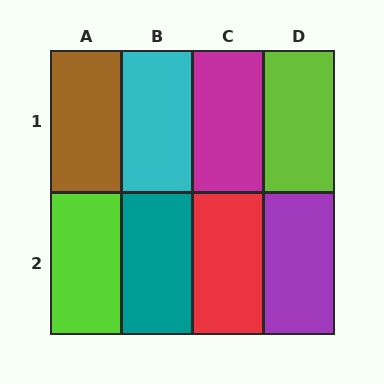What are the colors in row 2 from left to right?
Lime, teal, red, purple.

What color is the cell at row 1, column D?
Lime.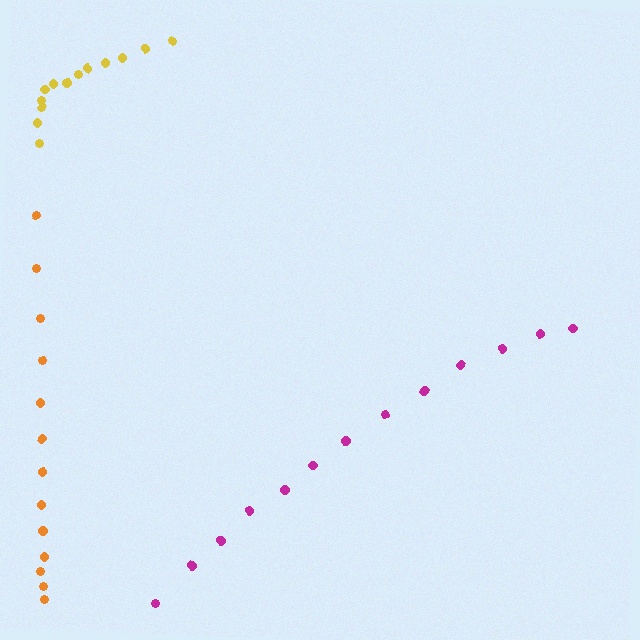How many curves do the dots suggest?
There are 3 distinct paths.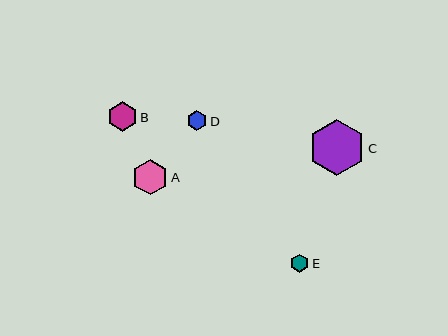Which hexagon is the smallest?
Hexagon E is the smallest with a size of approximately 18 pixels.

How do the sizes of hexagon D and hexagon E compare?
Hexagon D and hexagon E are approximately the same size.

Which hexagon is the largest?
Hexagon C is the largest with a size of approximately 57 pixels.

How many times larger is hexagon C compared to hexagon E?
Hexagon C is approximately 3.1 times the size of hexagon E.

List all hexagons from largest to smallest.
From largest to smallest: C, A, B, D, E.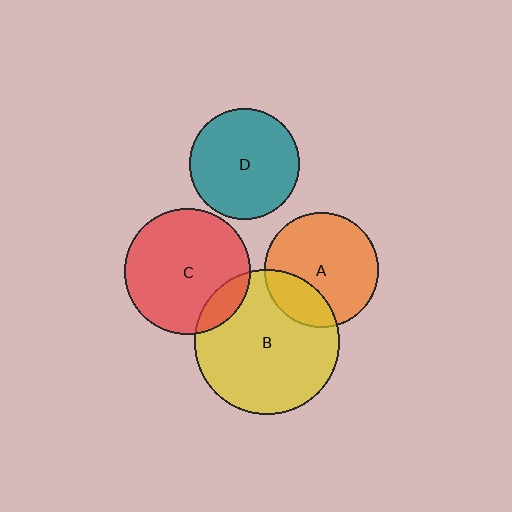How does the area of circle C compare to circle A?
Approximately 1.2 times.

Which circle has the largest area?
Circle B (yellow).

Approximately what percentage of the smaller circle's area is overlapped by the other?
Approximately 15%.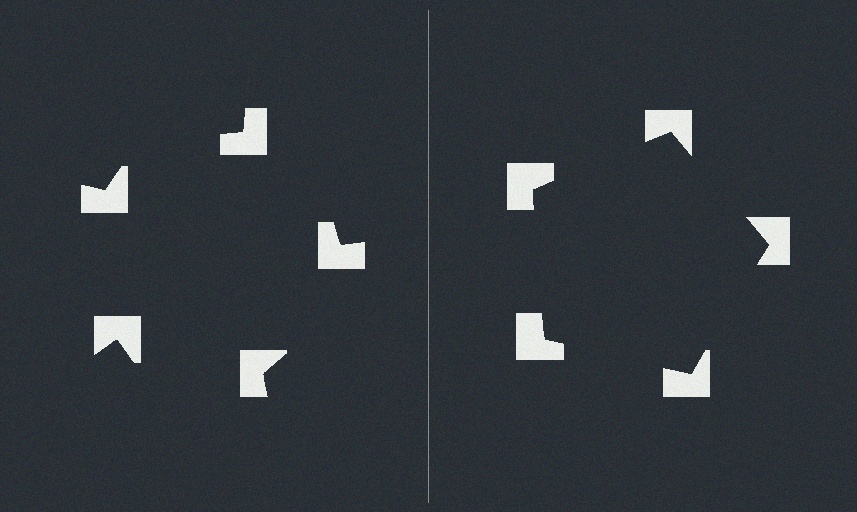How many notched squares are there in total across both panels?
10 — 5 on each side.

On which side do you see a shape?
An illusory pentagon appears on the right side. On the left side the wedge cuts are rotated, so no coherent shape forms.